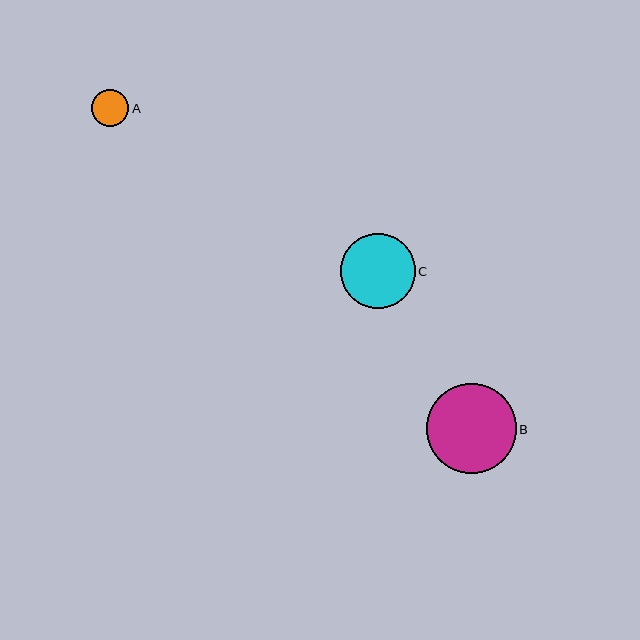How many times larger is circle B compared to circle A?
Circle B is approximately 2.4 times the size of circle A.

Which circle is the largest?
Circle B is the largest with a size of approximately 90 pixels.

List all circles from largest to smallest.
From largest to smallest: B, C, A.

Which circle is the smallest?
Circle A is the smallest with a size of approximately 37 pixels.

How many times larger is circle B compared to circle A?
Circle B is approximately 2.4 times the size of circle A.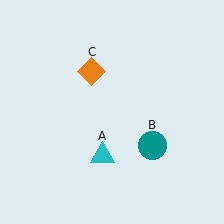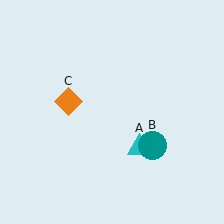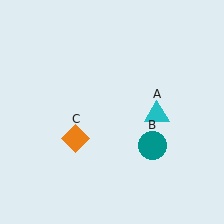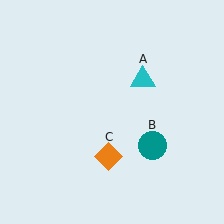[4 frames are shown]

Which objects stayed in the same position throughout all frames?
Teal circle (object B) remained stationary.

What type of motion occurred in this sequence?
The cyan triangle (object A), orange diamond (object C) rotated counterclockwise around the center of the scene.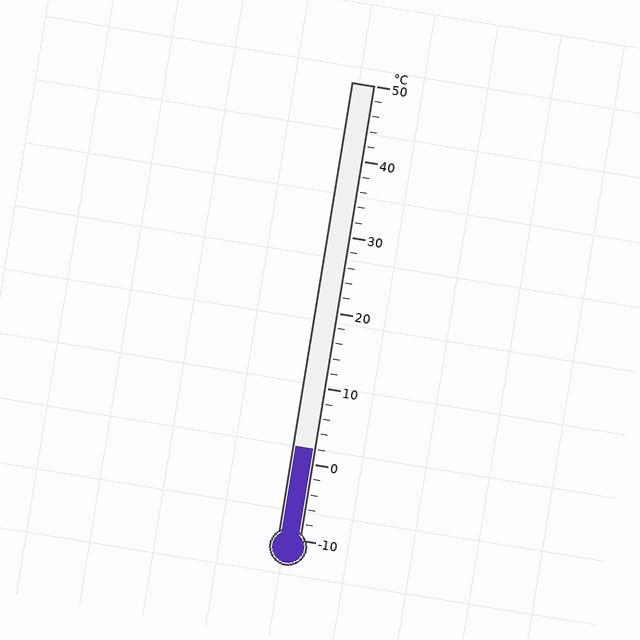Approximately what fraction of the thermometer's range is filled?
The thermometer is filled to approximately 20% of its range.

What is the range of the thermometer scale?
The thermometer scale ranges from -10°C to 50°C.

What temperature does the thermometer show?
The thermometer shows approximately 2°C.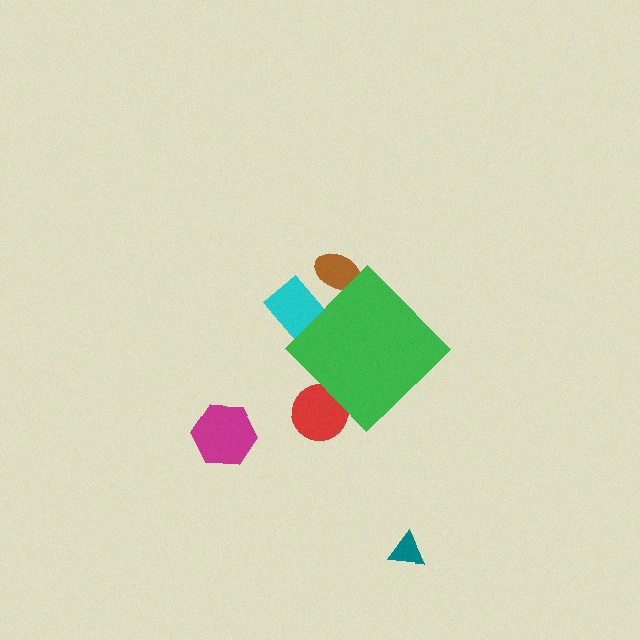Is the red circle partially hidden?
Yes, the red circle is partially hidden behind the green diamond.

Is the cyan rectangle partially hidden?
Yes, the cyan rectangle is partially hidden behind the green diamond.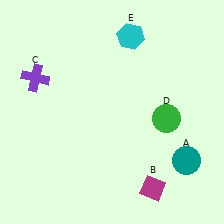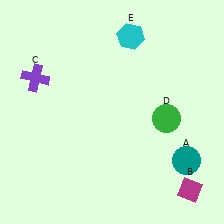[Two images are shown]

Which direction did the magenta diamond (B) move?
The magenta diamond (B) moved right.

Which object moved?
The magenta diamond (B) moved right.